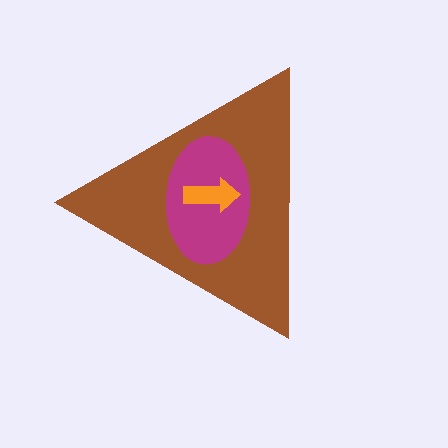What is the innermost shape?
The orange arrow.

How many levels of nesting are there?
3.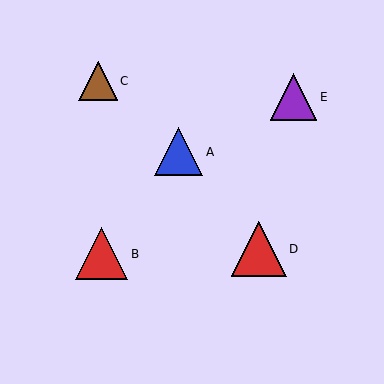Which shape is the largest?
The red triangle (labeled D) is the largest.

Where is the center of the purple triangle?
The center of the purple triangle is at (294, 97).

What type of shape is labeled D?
Shape D is a red triangle.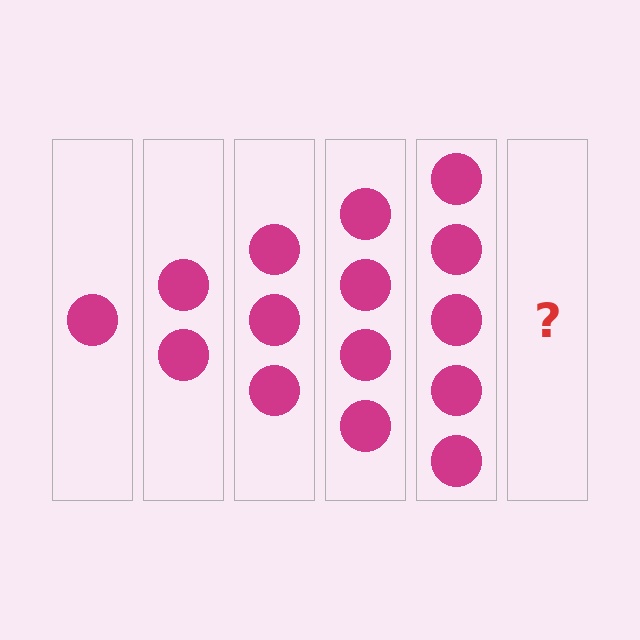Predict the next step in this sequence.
The next step is 6 circles.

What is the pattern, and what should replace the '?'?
The pattern is that each step adds one more circle. The '?' should be 6 circles.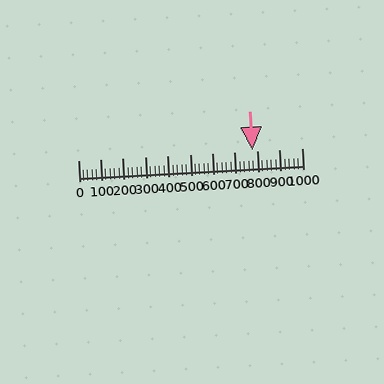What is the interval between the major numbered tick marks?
The major tick marks are spaced 100 units apart.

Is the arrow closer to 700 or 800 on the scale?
The arrow is closer to 800.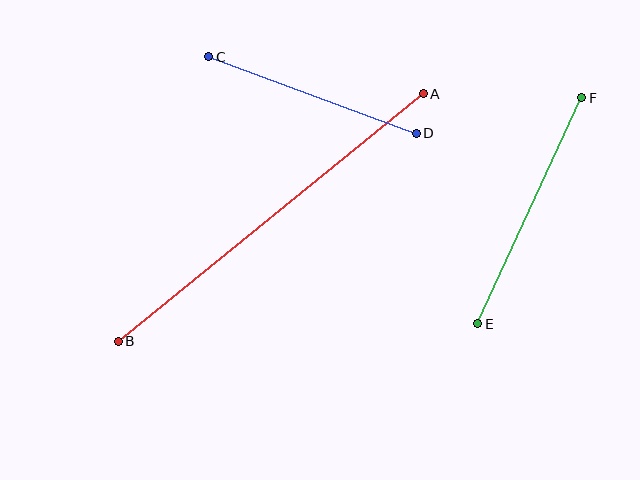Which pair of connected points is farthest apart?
Points A and B are farthest apart.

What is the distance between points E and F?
The distance is approximately 248 pixels.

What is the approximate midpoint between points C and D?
The midpoint is at approximately (313, 95) pixels.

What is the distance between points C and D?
The distance is approximately 221 pixels.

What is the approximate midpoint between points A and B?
The midpoint is at approximately (271, 217) pixels.